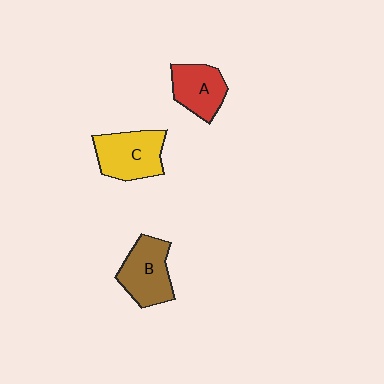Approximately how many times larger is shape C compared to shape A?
Approximately 1.2 times.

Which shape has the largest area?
Shape C (yellow).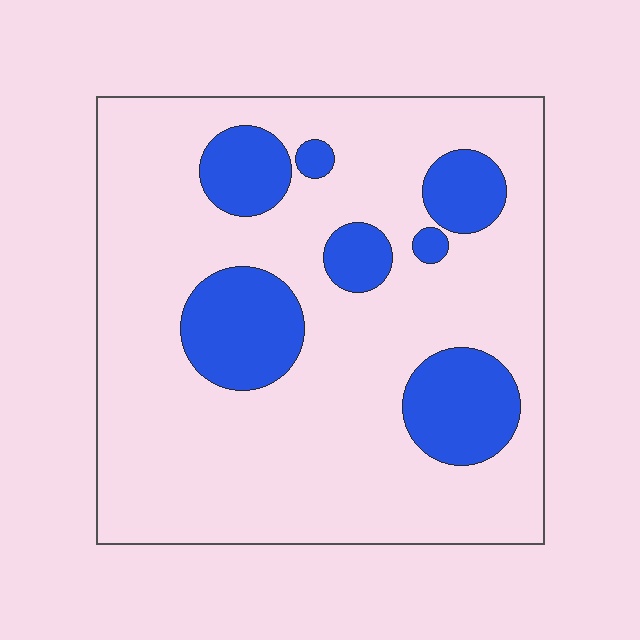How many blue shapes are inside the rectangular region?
7.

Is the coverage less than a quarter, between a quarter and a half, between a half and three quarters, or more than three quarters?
Less than a quarter.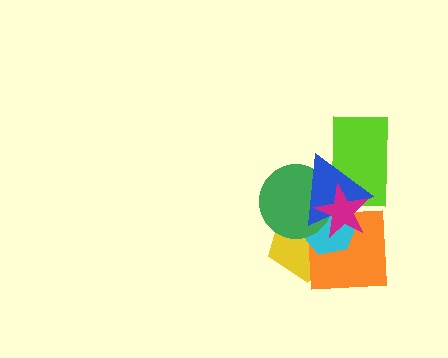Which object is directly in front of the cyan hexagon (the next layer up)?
The green circle is directly in front of the cyan hexagon.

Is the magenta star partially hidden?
No, no other shape covers it.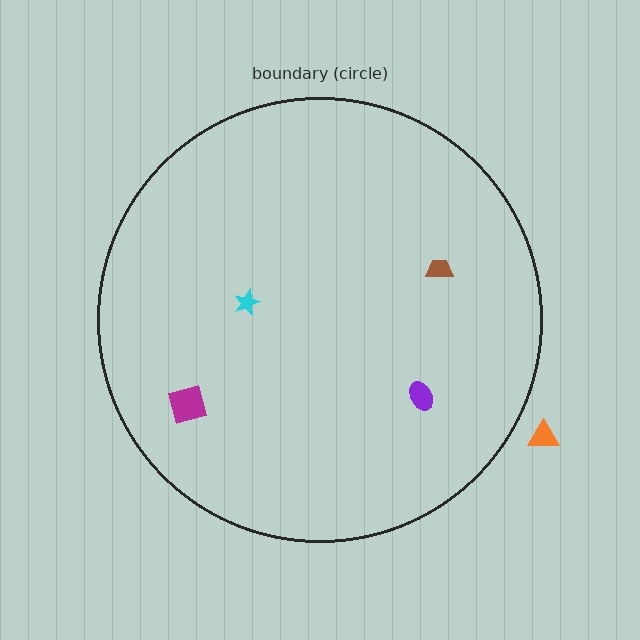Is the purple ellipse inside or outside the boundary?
Inside.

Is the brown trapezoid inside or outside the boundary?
Inside.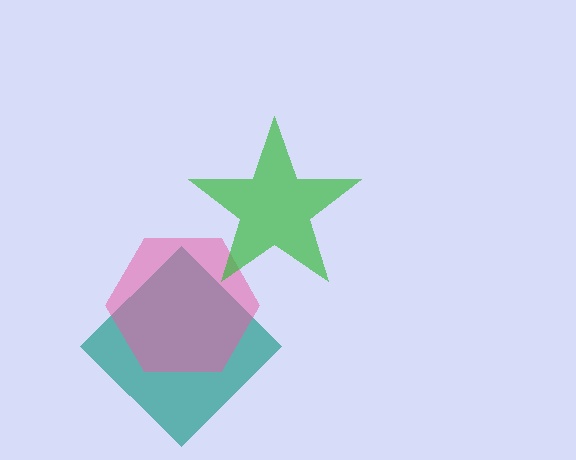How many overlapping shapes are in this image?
There are 3 overlapping shapes in the image.